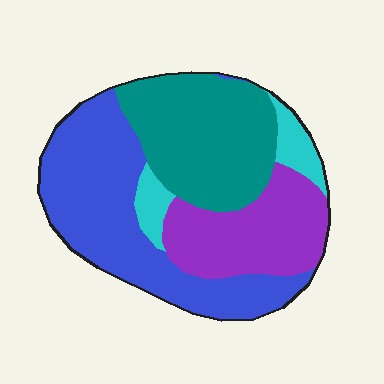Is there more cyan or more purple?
Purple.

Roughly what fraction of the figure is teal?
Teal covers 30% of the figure.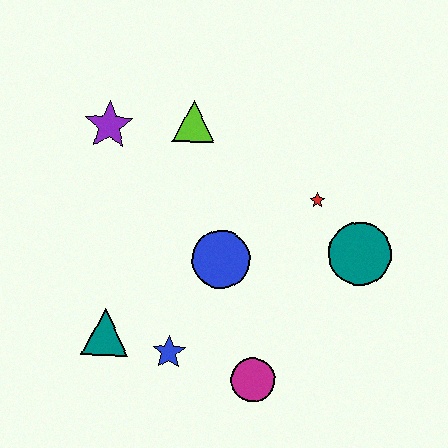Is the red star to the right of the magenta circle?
Yes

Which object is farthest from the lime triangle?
The magenta circle is farthest from the lime triangle.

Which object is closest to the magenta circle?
The blue star is closest to the magenta circle.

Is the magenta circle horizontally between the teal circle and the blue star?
Yes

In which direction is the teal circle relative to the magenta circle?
The teal circle is above the magenta circle.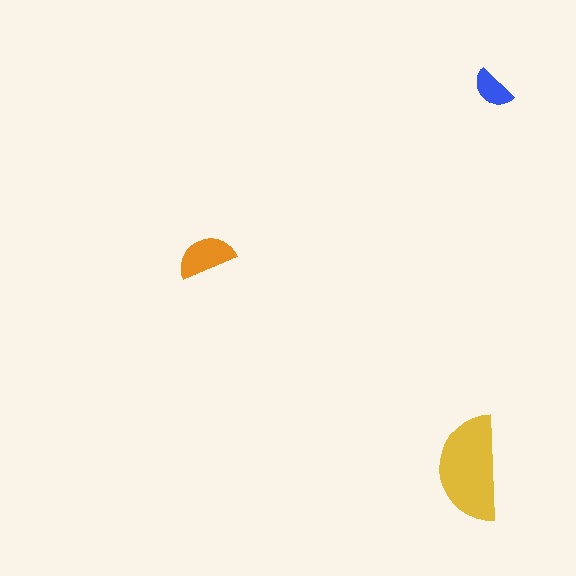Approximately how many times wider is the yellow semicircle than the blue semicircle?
About 2.5 times wider.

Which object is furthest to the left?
The orange semicircle is leftmost.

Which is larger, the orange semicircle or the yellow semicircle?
The yellow one.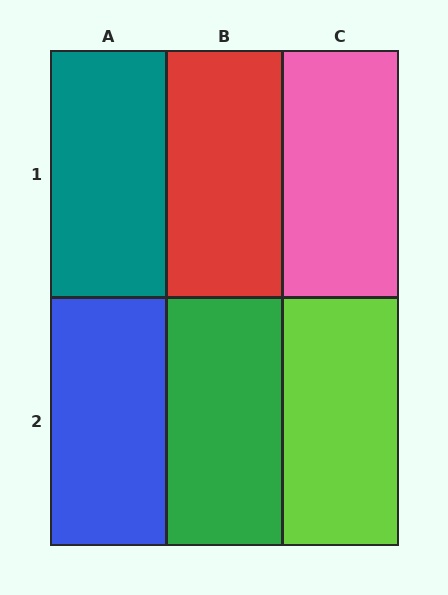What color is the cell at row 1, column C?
Pink.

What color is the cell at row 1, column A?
Teal.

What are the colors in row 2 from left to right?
Blue, green, lime.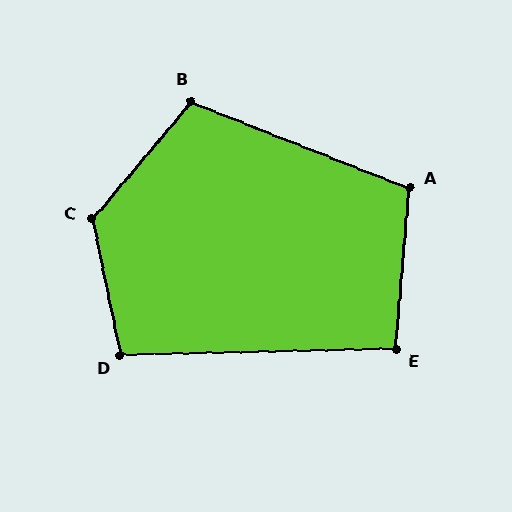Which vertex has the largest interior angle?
C, at approximately 128 degrees.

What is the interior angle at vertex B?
Approximately 108 degrees (obtuse).